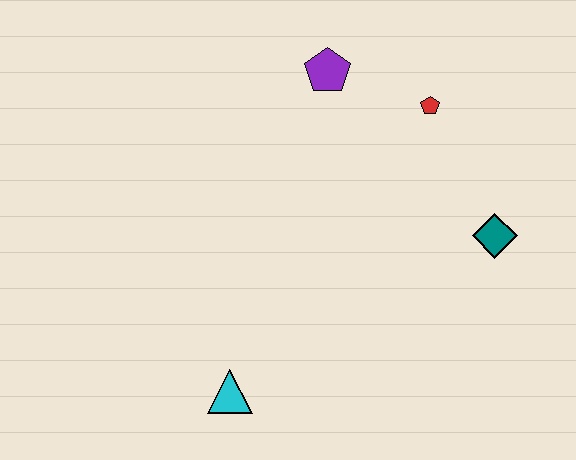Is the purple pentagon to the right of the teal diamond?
No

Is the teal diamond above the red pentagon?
No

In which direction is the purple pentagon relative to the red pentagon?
The purple pentagon is to the left of the red pentagon.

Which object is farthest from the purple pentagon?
The cyan triangle is farthest from the purple pentagon.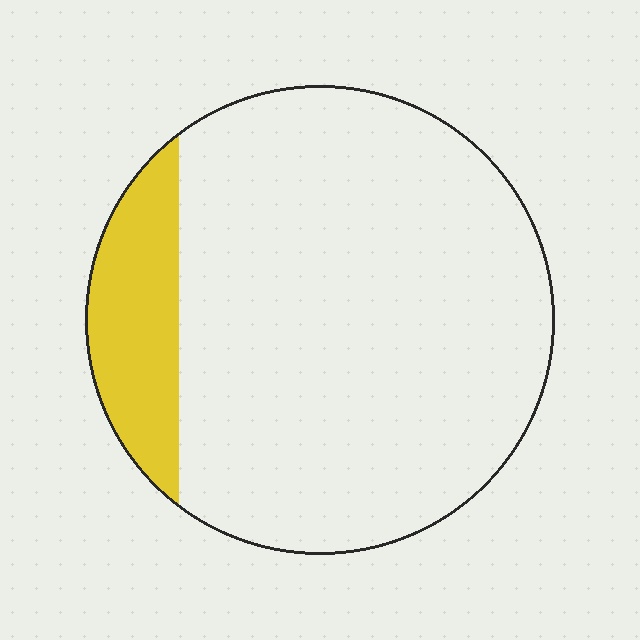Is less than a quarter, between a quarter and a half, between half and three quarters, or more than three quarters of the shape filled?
Less than a quarter.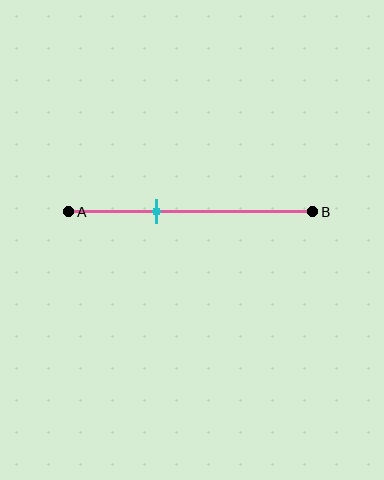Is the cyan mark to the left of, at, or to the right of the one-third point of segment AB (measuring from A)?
The cyan mark is approximately at the one-third point of segment AB.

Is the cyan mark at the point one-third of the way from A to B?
Yes, the mark is approximately at the one-third point.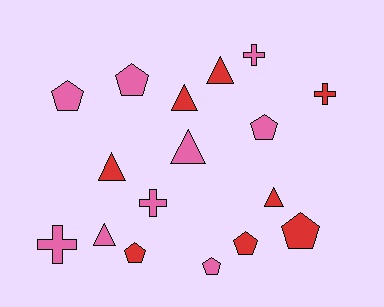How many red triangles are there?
There are 4 red triangles.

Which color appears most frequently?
Pink, with 9 objects.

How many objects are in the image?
There are 17 objects.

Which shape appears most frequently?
Pentagon, with 7 objects.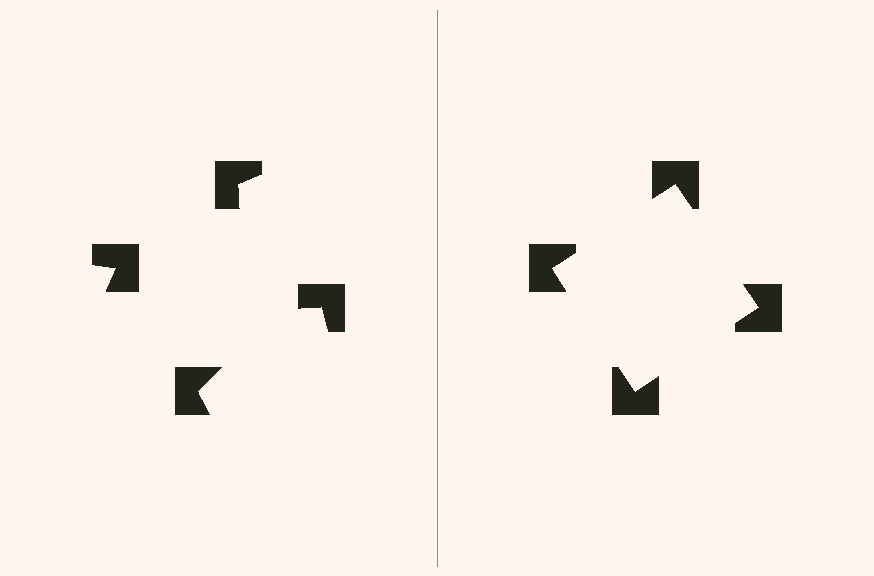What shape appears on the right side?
An illusory square.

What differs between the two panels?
The notched squares are positioned identically on both sides; only the wedge orientations differ. On the right they align to a square; on the left they are misaligned.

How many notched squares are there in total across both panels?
8 — 4 on each side.